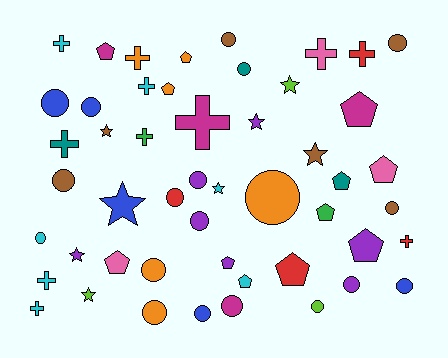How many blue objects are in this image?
There are 5 blue objects.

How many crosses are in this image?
There are 11 crosses.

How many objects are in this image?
There are 50 objects.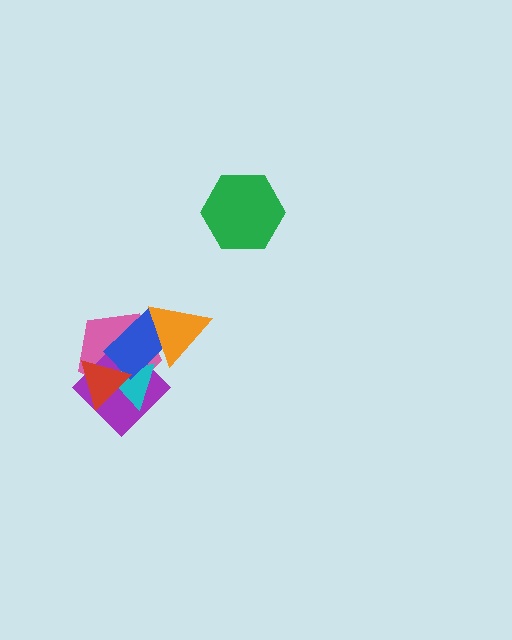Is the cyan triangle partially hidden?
Yes, it is partially covered by another shape.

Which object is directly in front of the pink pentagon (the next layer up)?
The purple diamond is directly in front of the pink pentagon.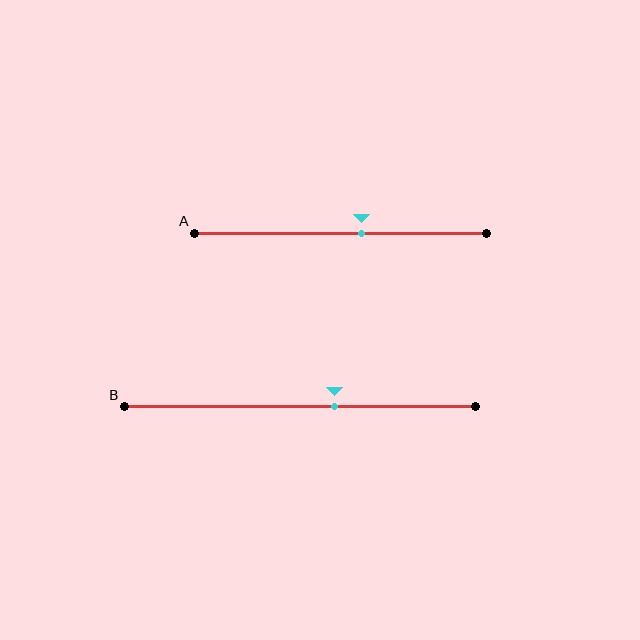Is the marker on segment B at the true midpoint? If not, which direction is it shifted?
No, the marker on segment B is shifted to the right by about 10% of the segment length.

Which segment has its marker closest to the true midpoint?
Segment A has its marker closest to the true midpoint.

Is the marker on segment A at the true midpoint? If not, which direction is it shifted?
No, the marker on segment A is shifted to the right by about 7% of the segment length.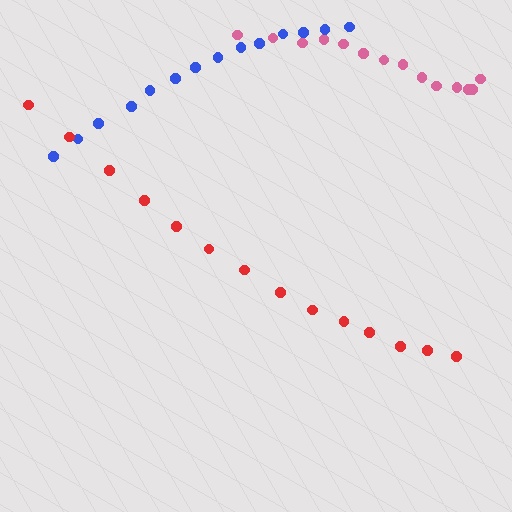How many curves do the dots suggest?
There are 3 distinct paths.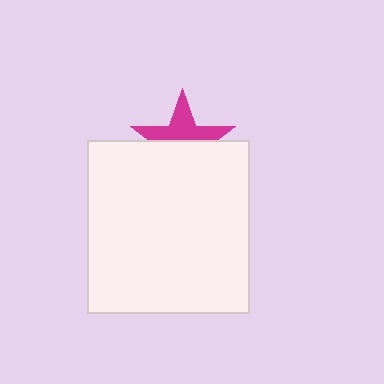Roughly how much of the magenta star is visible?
About half of it is visible (roughly 47%).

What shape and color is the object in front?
The object in front is a white rectangle.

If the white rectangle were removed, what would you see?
You would see the complete magenta star.